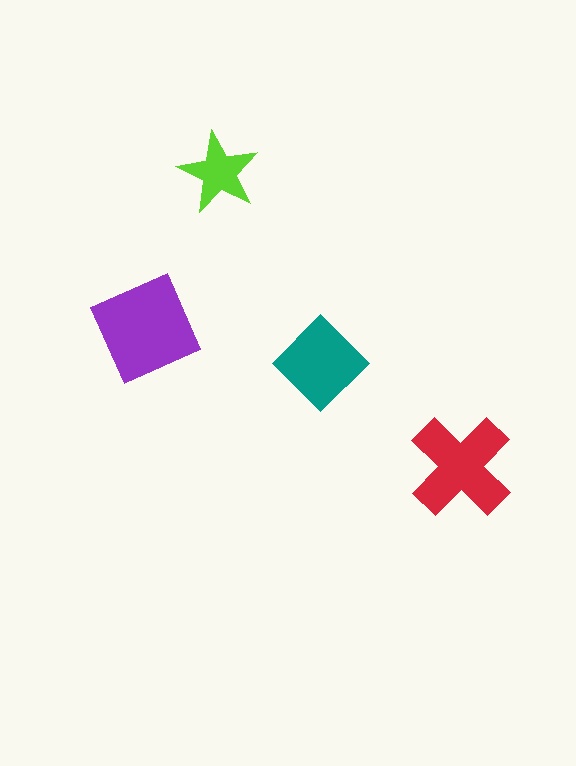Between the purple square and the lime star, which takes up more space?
The purple square.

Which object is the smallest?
The lime star.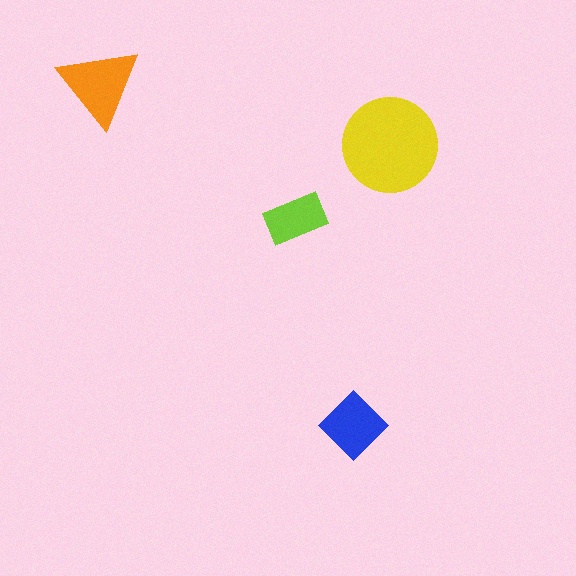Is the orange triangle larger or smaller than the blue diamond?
Larger.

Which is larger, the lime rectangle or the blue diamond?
The blue diamond.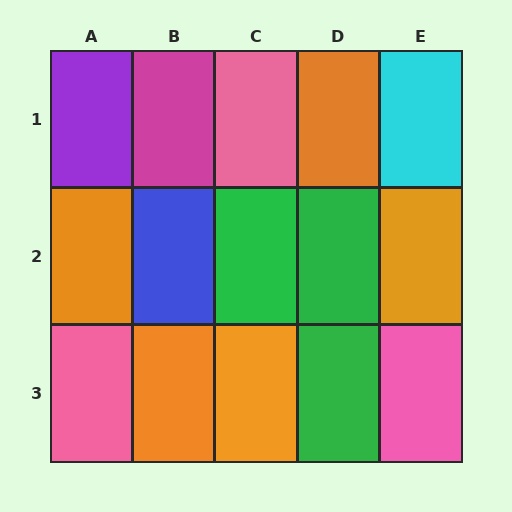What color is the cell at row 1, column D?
Orange.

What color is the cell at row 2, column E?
Orange.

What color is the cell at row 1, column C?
Pink.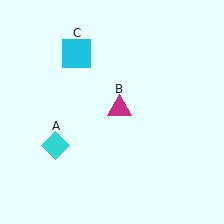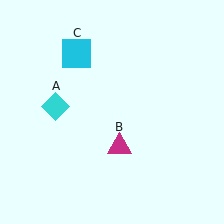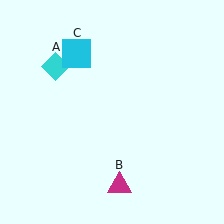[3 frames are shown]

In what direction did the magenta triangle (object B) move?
The magenta triangle (object B) moved down.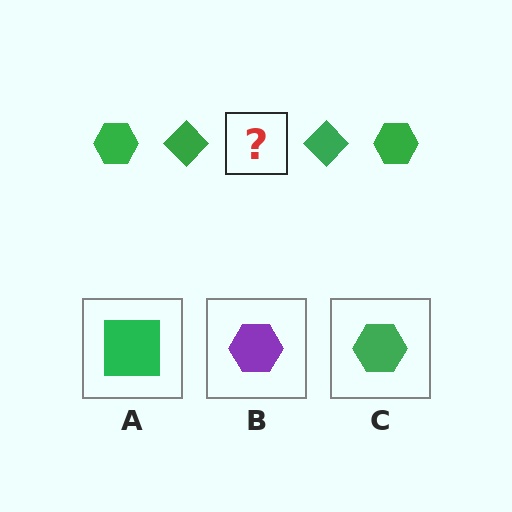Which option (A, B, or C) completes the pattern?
C.